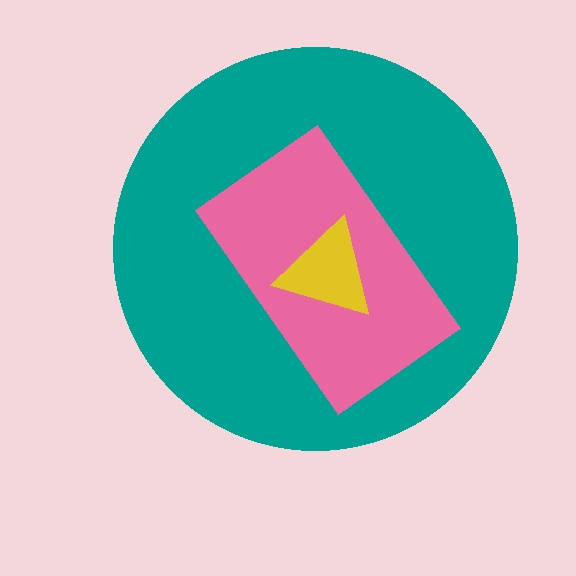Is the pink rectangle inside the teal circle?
Yes.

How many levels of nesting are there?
3.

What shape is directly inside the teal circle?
The pink rectangle.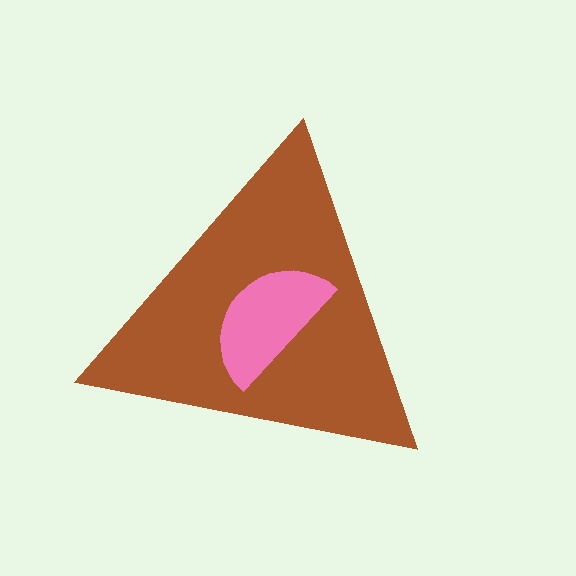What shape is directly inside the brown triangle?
The pink semicircle.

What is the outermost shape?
The brown triangle.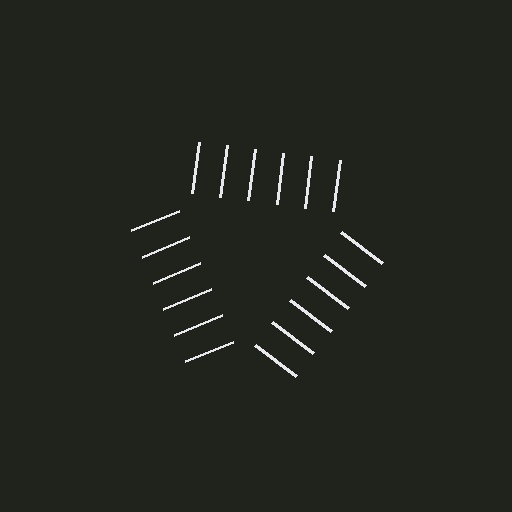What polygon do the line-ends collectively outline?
An illusory triangle — the line segments terminate on its edges but no continuous stroke is drawn.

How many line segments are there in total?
18 — 6 along each of the 3 edges.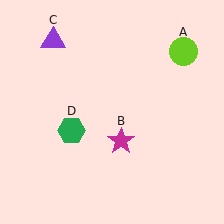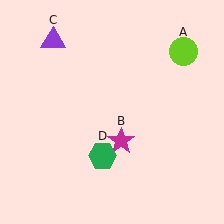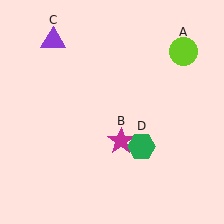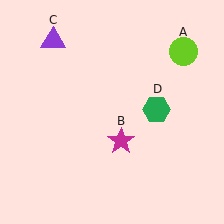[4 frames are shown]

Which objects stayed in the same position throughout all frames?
Lime circle (object A) and magenta star (object B) and purple triangle (object C) remained stationary.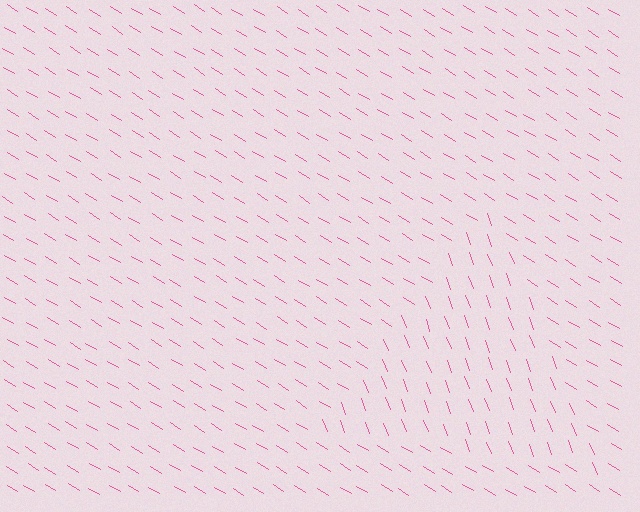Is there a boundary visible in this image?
Yes, there is a texture boundary formed by a change in line orientation.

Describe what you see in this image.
The image is filled with small pink line segments. A triangle region in the image has lines oriented differently from the surrounding lines, creating a visible texture boundary.